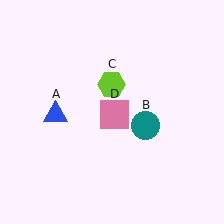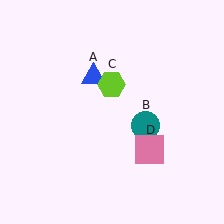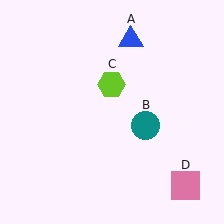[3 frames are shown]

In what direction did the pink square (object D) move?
The pink square (object D) moved down and to the right.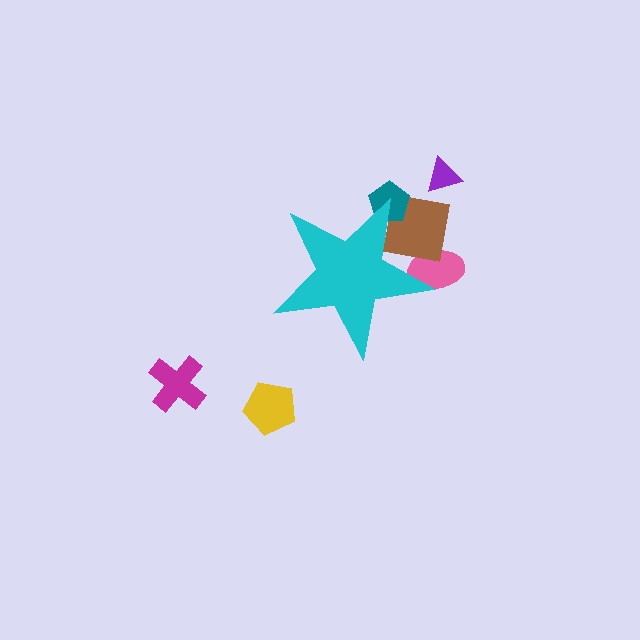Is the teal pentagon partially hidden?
Yes, the teal pentagon is partially hidden behind the cyan star.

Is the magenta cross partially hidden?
No, the magenta cross is fully visible.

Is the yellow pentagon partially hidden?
No, the yellow pentagon is fully visible.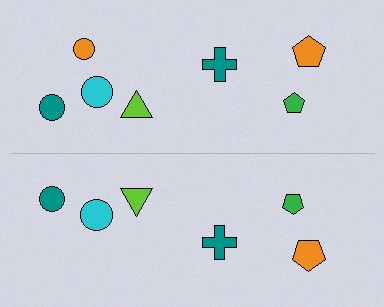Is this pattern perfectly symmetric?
No, the pattern is not perfectly symmetric. A orange circle is missing from the bottom side.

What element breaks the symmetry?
A orange circle is missing from the bottom side.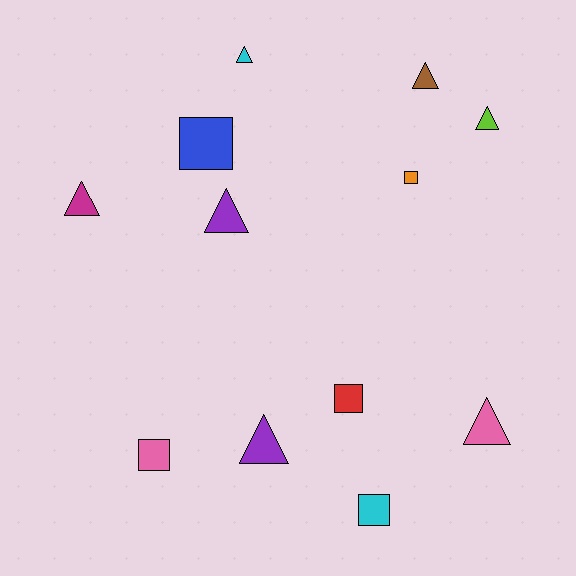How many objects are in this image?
There are 12 objects.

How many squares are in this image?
There are 5 squares.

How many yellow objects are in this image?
There are no yellow objects.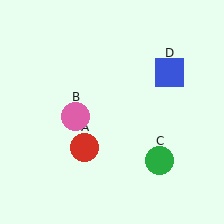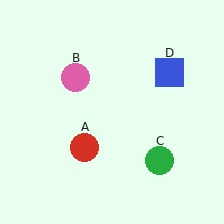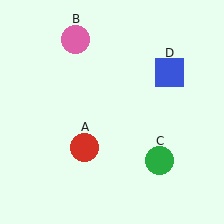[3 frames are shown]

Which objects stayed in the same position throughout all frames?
Red circle (object A) and green circle (object C) and blue square (object D) remained stationary.